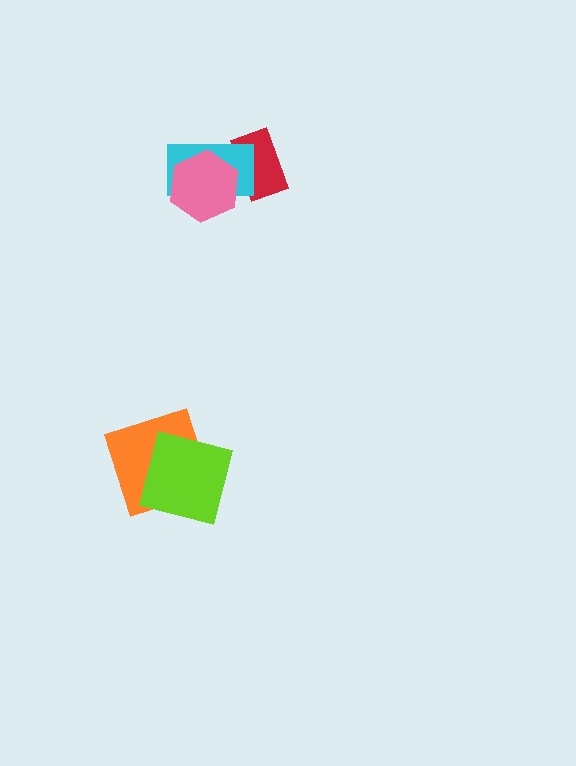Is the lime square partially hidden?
No, no other shape covers it.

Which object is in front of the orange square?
The lime square is in front of the orange square.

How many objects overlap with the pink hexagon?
2 objects overlap with the pink hexagon.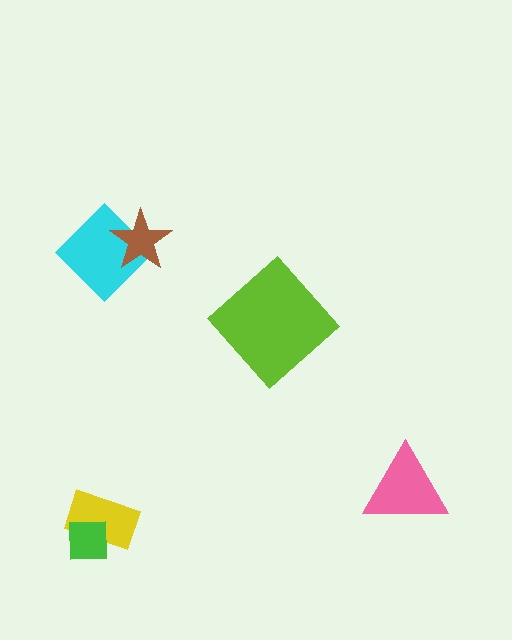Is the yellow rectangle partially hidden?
Yes, it is partially covered by another shape.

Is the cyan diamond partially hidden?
Yes, it is partially covered by another shape.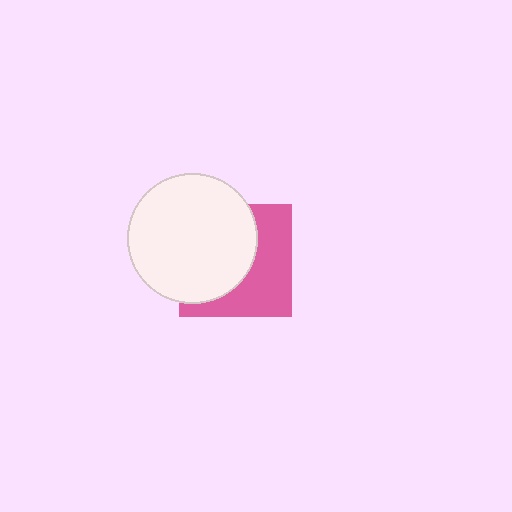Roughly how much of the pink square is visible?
About half of it is visible (roughly 46%).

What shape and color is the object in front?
The object in front is a white circle.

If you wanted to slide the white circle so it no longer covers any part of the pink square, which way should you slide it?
Slide it left — that is the most direct way to separate the two shapes.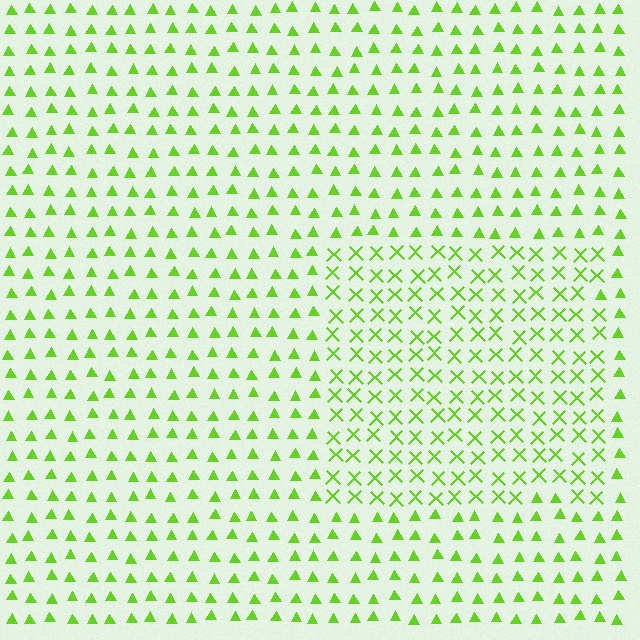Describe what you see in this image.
The image is filled with small lime elements arranged in a uniform grid. A rectangle-shaped region contains X marks, while the surrounding area contains triangles. The boundary is defined purely by the change in element shape.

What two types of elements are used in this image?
The image uses X marks inside the rectangle region and triangles outside it.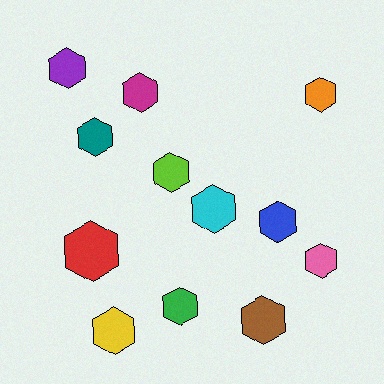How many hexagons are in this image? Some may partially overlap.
There are 12 hexagons.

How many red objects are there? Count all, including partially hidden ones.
There is 1 red object.